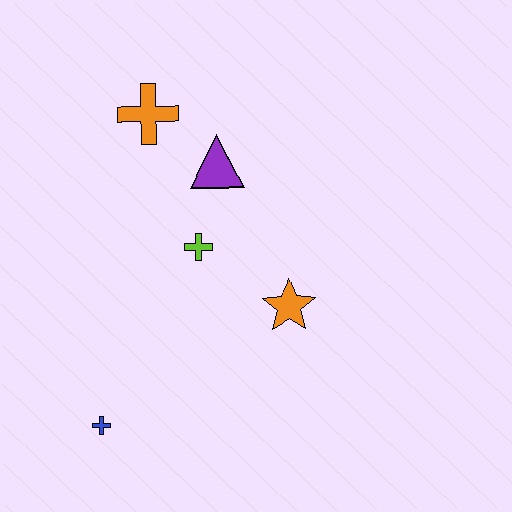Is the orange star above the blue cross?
Yes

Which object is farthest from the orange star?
The orange cross is farthest from the orange star.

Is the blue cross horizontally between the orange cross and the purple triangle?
No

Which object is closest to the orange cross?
The purple triangle is closest to the orange cross.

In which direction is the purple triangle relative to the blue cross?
The purple triangle is above the blue cross.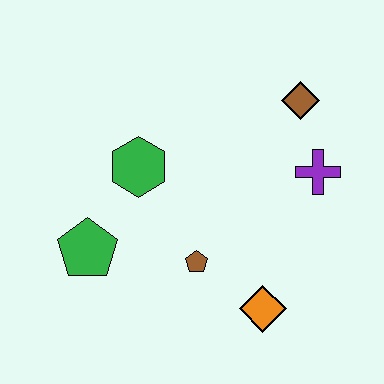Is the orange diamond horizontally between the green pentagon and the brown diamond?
Yes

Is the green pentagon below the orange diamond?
No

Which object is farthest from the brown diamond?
The green pentagon is farthest from the brown diamond.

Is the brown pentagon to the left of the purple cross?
Yes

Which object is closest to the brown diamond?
The purple cross is closest to the brown diamond.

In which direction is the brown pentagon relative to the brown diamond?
The brown pentagon is below the brown diamond.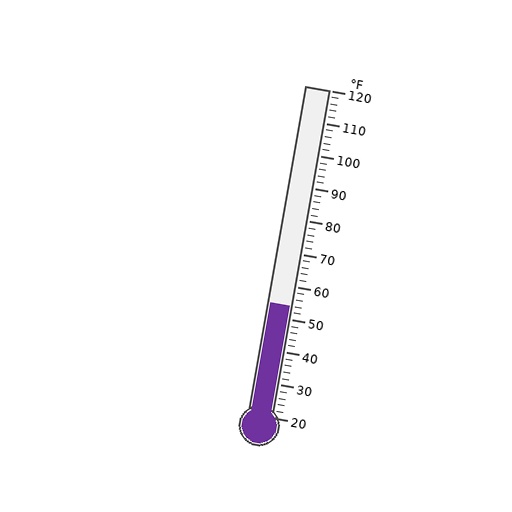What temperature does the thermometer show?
The thermometer shows approximately 54°F.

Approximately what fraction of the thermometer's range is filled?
The thermometer is filled to approximately 35% of its range.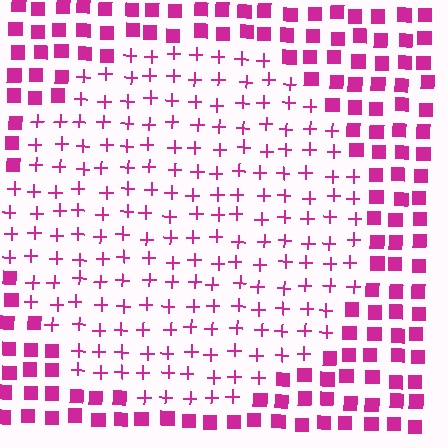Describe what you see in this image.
The image is filled with small magenta elements arranged in a uniform grid. A circle-shaped region contains plus signs, while the surrounding area contains squares. The boundary is defined purely by the change in element shape.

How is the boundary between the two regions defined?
The boundary is defined by a change in element shape: plus signs inside vs. squares outside. All elements share the same color and spacing.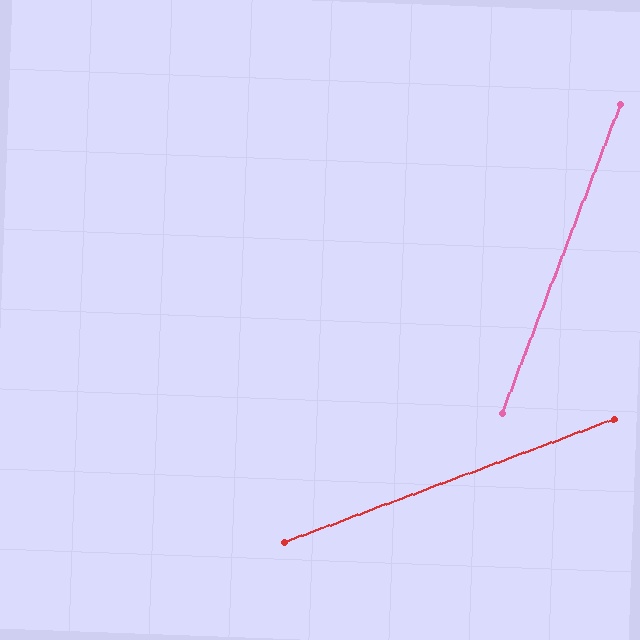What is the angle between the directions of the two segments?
Approximately 49 degrees.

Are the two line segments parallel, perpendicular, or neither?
Neither parallel nor perpendicular — they differ by about 49°.